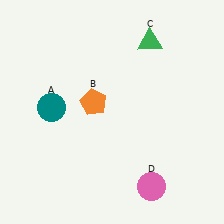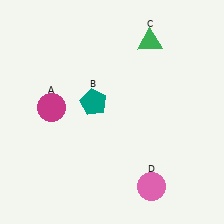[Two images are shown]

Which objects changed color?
A changed from teal to magenta. B changed from orange to teal.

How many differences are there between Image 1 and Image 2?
There are 2 differences between the two images.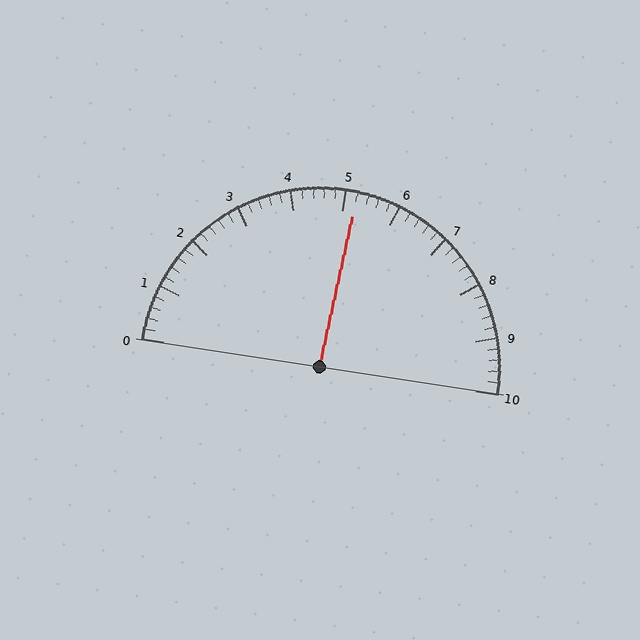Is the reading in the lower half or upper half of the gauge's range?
The reading is in the upper half of the range (0 to 10).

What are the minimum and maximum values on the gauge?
The gauge ranges from 0 to 10.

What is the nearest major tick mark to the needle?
The nearest major tick mark is 5.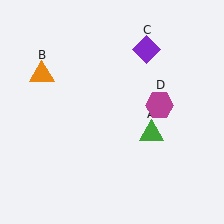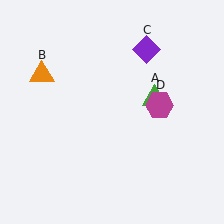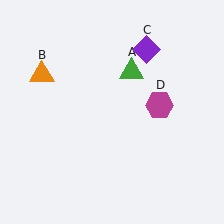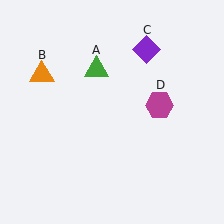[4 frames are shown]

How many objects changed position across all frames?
1 object changed position: green triangle (object A).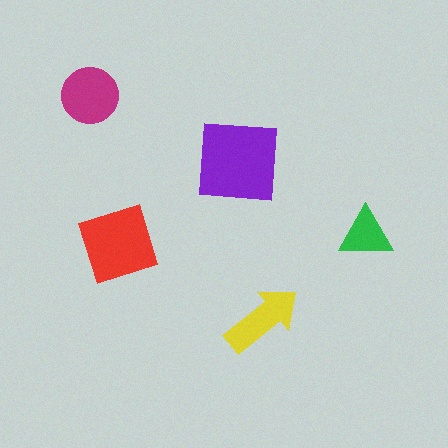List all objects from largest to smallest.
The purple square, the red square, the magenta circle, the yellow arrow, the green triangle.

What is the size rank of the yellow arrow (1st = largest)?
4th.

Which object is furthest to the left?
The magenta circle is leftmost.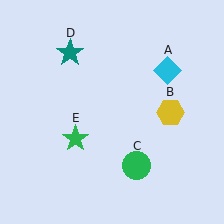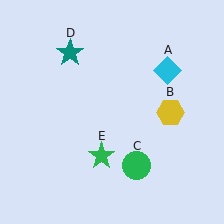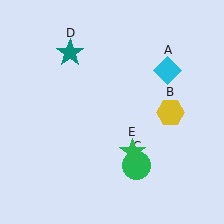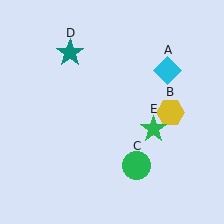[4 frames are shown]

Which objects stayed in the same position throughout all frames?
Cyan diamond (object A) and yellow hexagon (object B) and green circle (object C) and teal star (object D) remained stationary.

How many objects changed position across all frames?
1 object changed position: green star (object E).